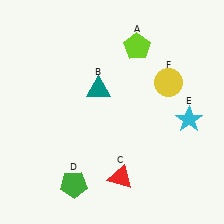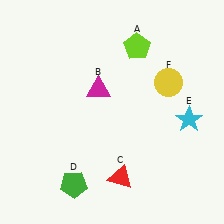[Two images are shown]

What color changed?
The triangle (B) changed from teal in Image 1 to magenta in Image 2.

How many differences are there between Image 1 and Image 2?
There is 1 difference between the two images.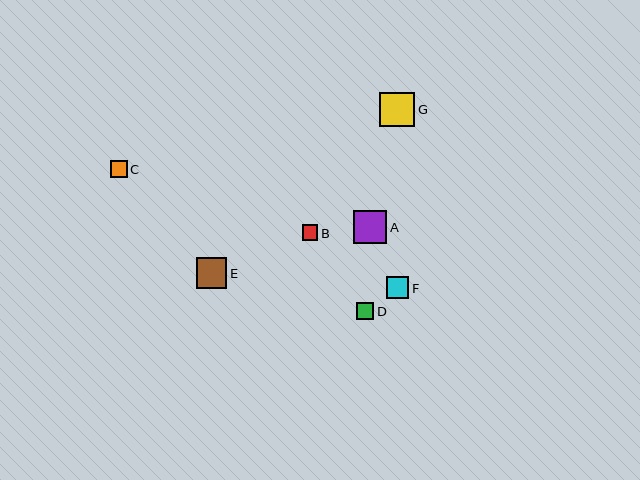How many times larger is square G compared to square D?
Square G is approximately 2.0 times the size of square D.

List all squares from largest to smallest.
From largest to smallest: G, A, E, F, D, C, B.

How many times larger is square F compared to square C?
Square F is approximately 1.3 times the size of square C.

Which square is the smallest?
Square B is the smallest with a size of approximately 15 pixels.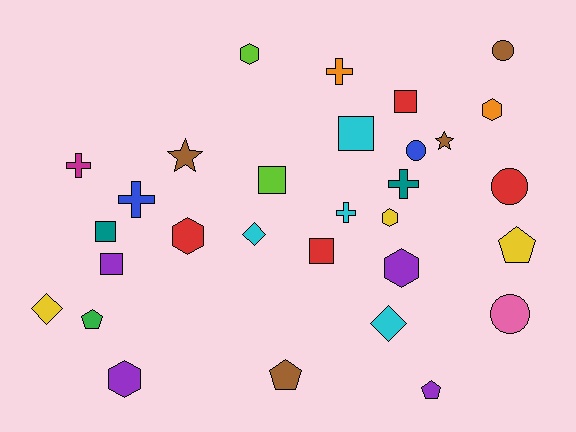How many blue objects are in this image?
There are 2 blue objects.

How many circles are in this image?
There are 4 circles.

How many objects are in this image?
There are 30 objects.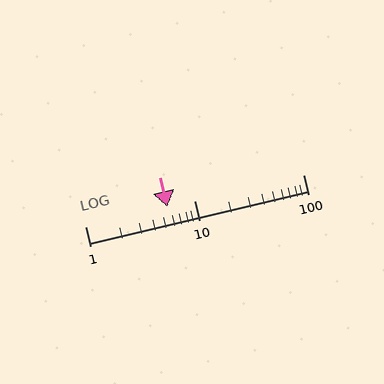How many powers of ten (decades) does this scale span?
The scale spans 2 decades, from 1 to 100.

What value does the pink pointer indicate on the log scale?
The pointer indicates approximately 5.7.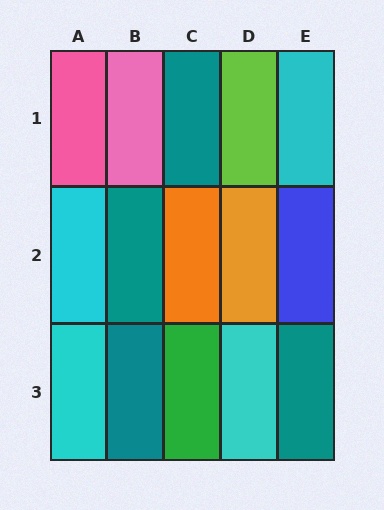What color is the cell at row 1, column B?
Pink.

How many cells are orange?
2 cells are orange.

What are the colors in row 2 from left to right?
Cyan, teal, orange, orange, blue.